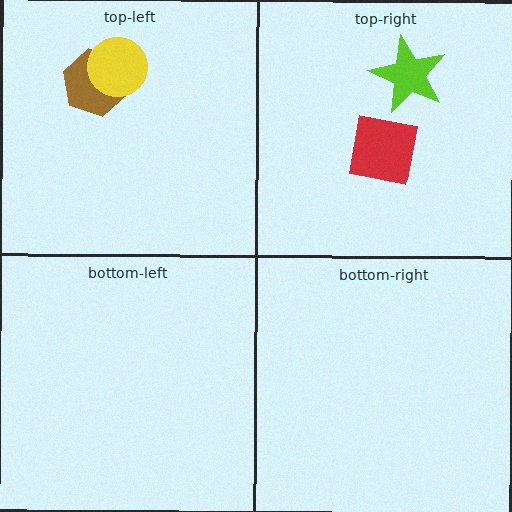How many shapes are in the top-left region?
2.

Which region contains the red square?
The top-right region.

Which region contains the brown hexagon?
The top-left region.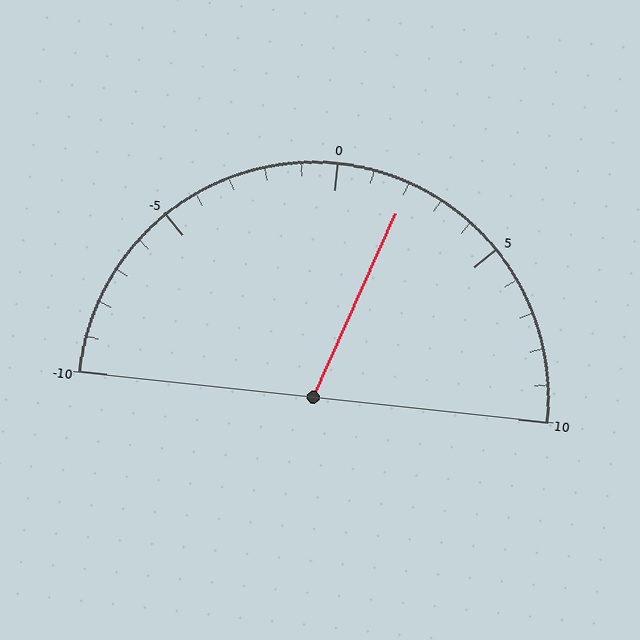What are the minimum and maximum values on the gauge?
The gauge ranges from -10 to 10.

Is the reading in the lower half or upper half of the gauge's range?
The reading is in the upper half of the range (-10 to 10).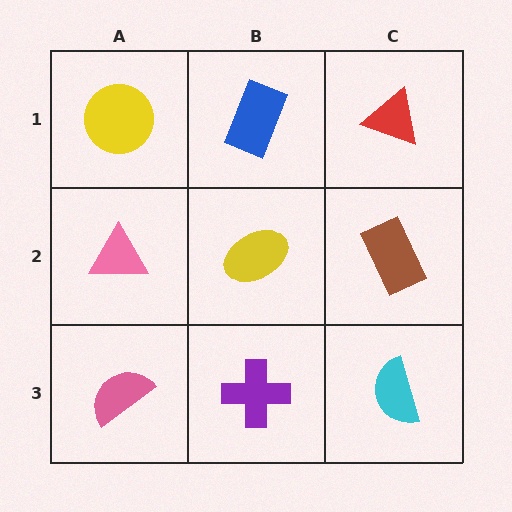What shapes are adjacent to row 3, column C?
A brown rectangle (row 2, column C), a purple cross (row 3, column B).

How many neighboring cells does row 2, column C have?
3.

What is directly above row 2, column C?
A red triangle.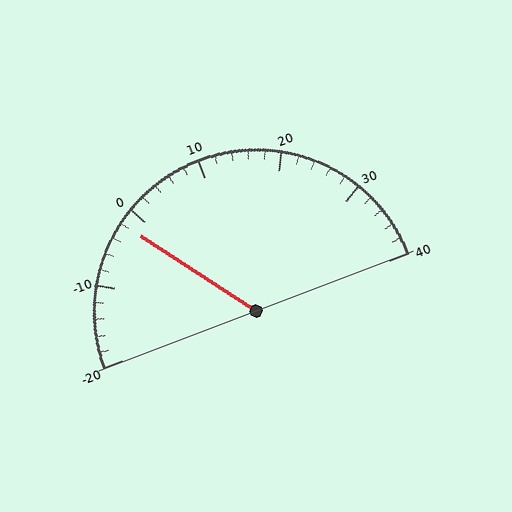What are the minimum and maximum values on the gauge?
The gauge ranges from -20 to 40.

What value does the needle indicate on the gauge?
The needle indicates approximately -2.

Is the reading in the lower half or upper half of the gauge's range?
The reading is in the lower half of the range (-20 to 40).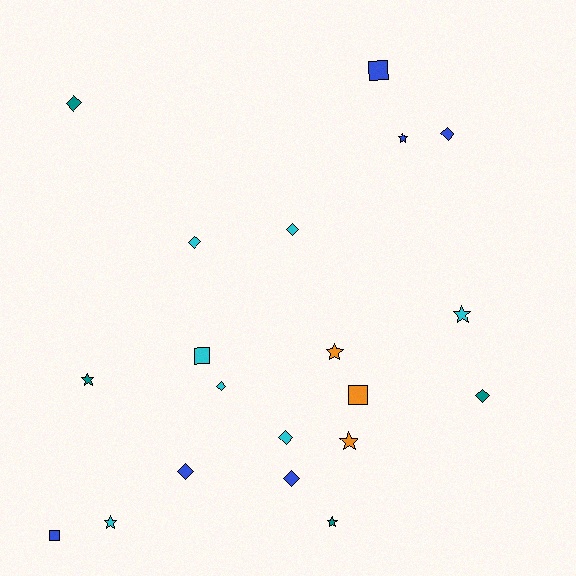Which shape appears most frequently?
Diamond, with 9 objects.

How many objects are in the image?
There are 20 objects.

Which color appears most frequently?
Cyan, with 7 objects.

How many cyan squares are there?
There is 1 cyan square.